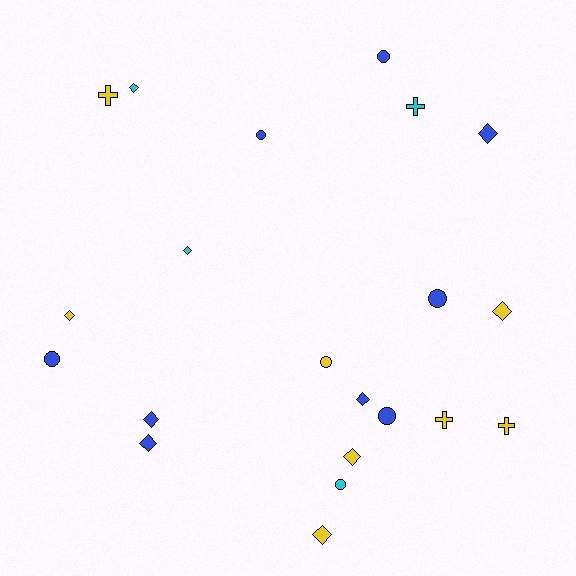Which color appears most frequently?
Blue, with 9 objects.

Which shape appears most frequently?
Diamond, with 10 objects.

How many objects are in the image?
There are 21 objects.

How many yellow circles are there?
There is 1 yellow circle.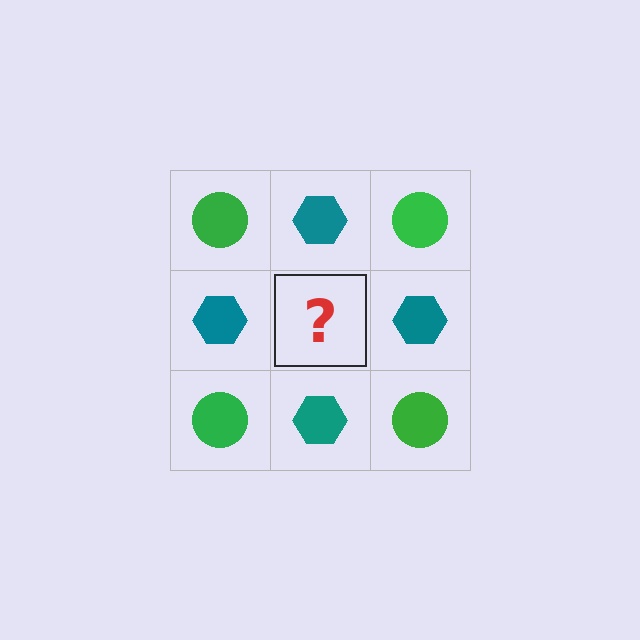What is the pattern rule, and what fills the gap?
The rule is that it alternates green circle and teal hexagon in a checkerboard pattern. The gap should be filled with a green circle.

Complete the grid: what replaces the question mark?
The question mark should be replaced with a green circle.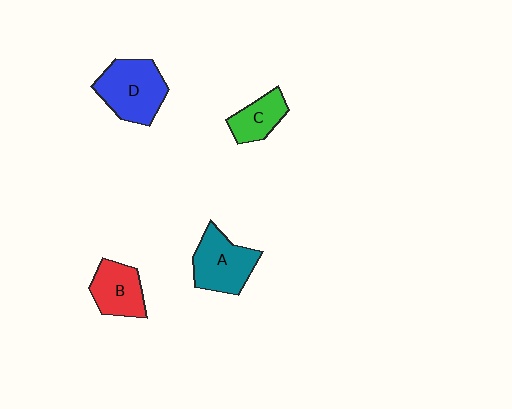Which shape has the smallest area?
Shape C (green).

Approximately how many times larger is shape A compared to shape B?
Approximately 1.2 times.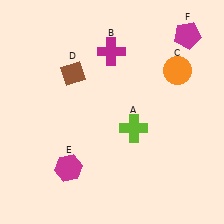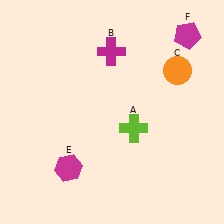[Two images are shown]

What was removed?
The brown diamond (D) was removed in Image 2.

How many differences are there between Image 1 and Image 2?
There is 1 difference between the two images.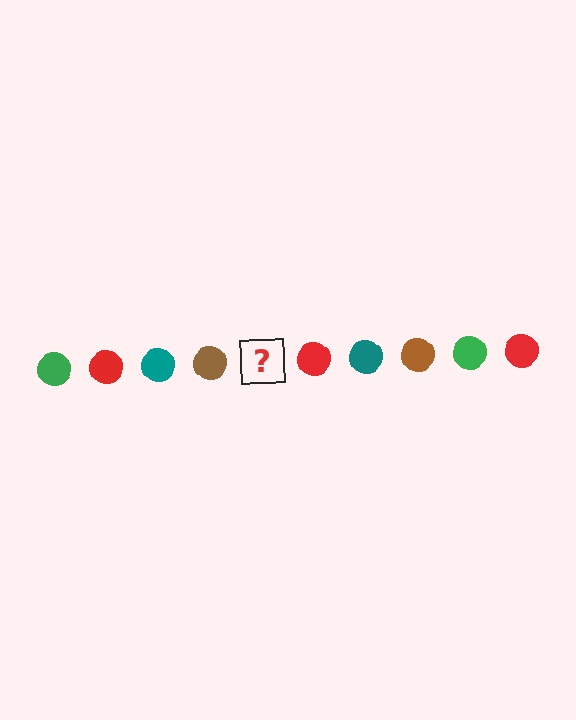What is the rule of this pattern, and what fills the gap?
The rule is that the pattern cycles through green, red, teal, brown circles. The gap should be filled with a green circle.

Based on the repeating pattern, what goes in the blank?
The blank should be a green circle.